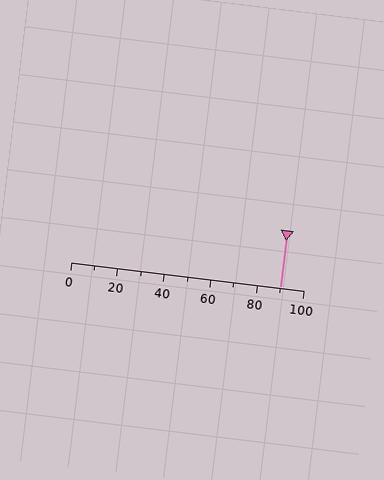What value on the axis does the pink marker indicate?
The marker indicates approximately 90.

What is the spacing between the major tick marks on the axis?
The major ticks are spaced 20 apart.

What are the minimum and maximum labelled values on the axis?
The axis runs from 0 to 100.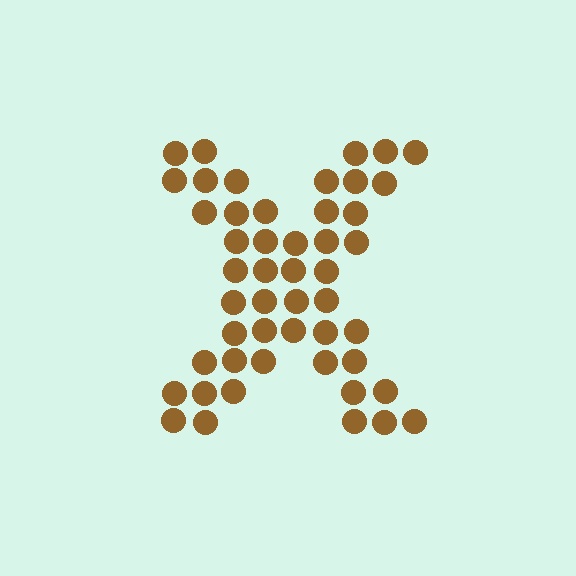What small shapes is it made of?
It is made of small circles.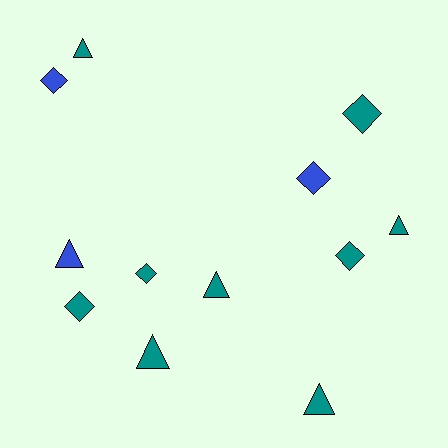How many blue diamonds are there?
There are 2 blue diamonds.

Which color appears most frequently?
Teal, with 9 objects.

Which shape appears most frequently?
Triangle, with 6 objects.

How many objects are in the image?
There are 12 objects.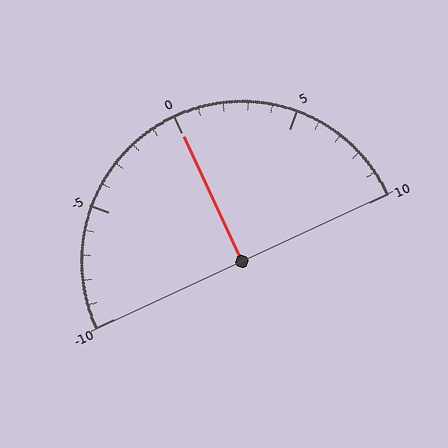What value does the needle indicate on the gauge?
The needle indicates approximately 0.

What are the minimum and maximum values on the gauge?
The gauge ranges from -10 to 10.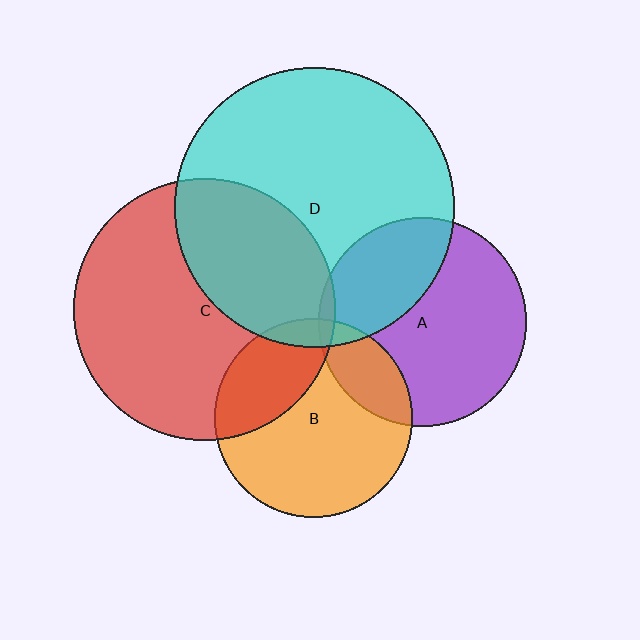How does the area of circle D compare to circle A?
Approximately 1.8 times.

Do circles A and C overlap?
Yes.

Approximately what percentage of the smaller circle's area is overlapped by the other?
Approximately 5%.